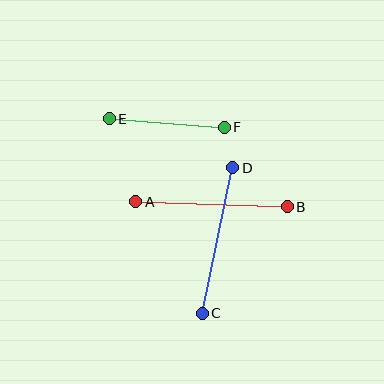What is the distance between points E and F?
The distance is approximately 115 pixels.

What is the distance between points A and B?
The distance is approximately 152 pixels.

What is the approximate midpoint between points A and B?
The midpoint is at approximately (211, 204) pixels.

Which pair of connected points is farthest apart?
Points A and B are farthest apart.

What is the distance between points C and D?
The distance is approximately 149 pixels.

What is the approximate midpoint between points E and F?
The midpoint is at approximately (167, 123) pixels.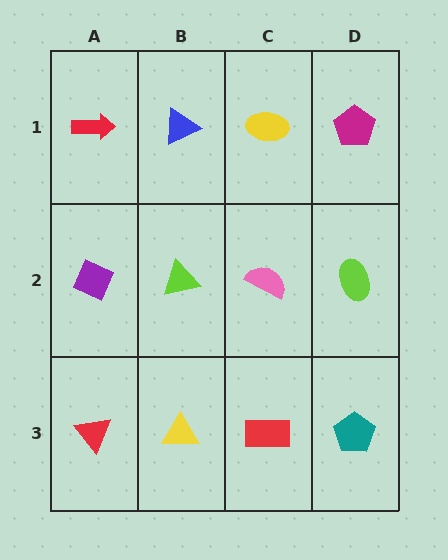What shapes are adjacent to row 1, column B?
A lime triangle (row 2, column B), a red arrow (row 1, column A), a yellow ellipse (row 1, column C).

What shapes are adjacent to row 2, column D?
A magenta pentagon (row 1, column D), a teal pentagon (row 3, column D), a pink semicircle (row 2, column C).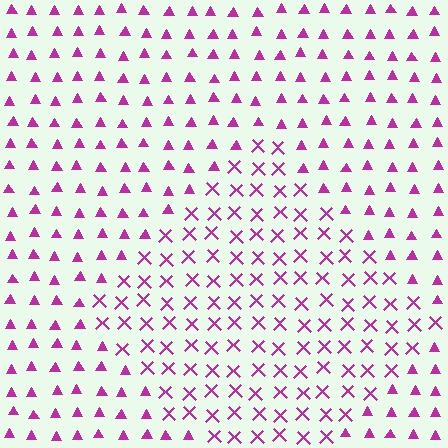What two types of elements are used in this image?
The image uses X marks inside the diamond region and triangles outside it.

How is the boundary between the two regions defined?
The boundary is defined by a change in element shape: X marks inside vs. triangles outside. All elements share the same color and spacing.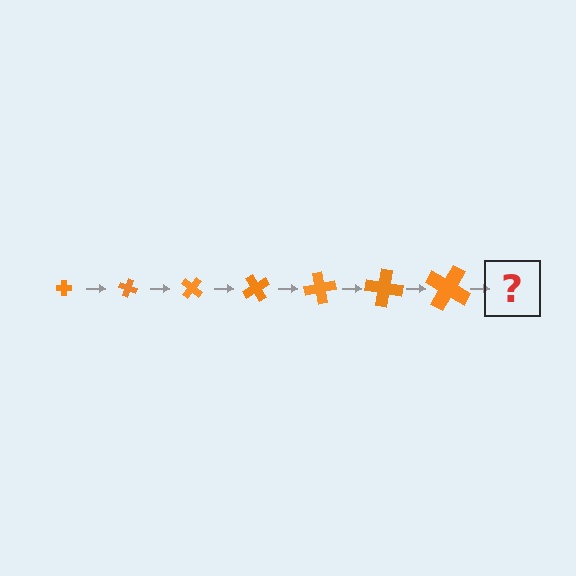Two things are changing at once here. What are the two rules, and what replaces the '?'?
The two rules are that the cross grows larger each step and it rotates 20 degrees each step. The '?' should be a cross, larger than the previous one and rotated 140 degrees from the start.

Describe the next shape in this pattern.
It should be a cross, larger than the previous one and rotated 140 degrees from the start.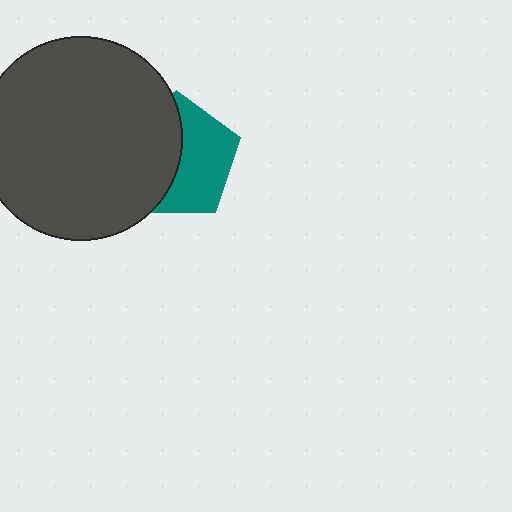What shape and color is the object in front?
The object in front is a dark gray circle.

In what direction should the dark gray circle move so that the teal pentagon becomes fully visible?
The dark gray circle should move left. That is the shortest direction to clear the overlap and leave the teal pentagon fully visible.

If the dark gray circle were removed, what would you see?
You would see the complete teal pentagon.